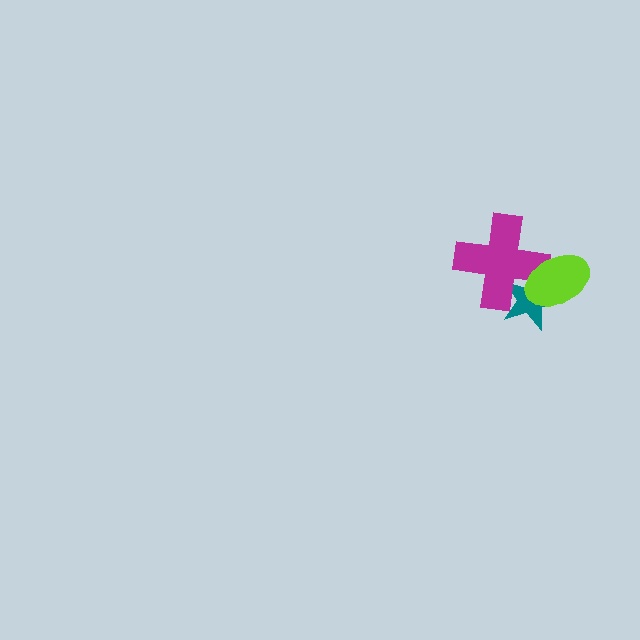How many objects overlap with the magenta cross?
2 objects overlap with the magenta cross.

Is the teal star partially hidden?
Yes, it is partially covered by another shape.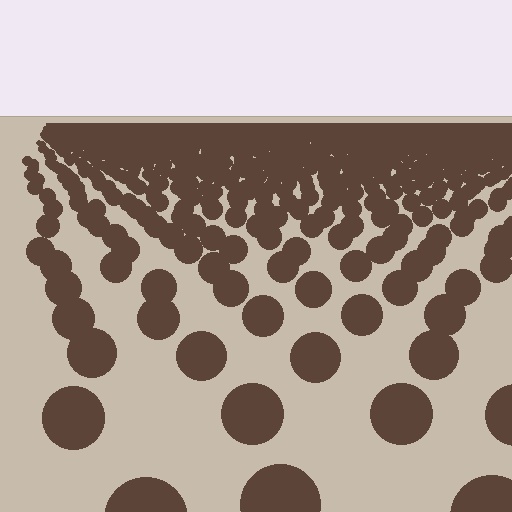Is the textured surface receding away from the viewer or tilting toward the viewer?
The surface is receding away from the viewer. Texture elements get smaller and denser toward the top.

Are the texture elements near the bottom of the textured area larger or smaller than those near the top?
Larger. Near the bottom, elements are closer to the viewer and appear at a bigger on-screen size.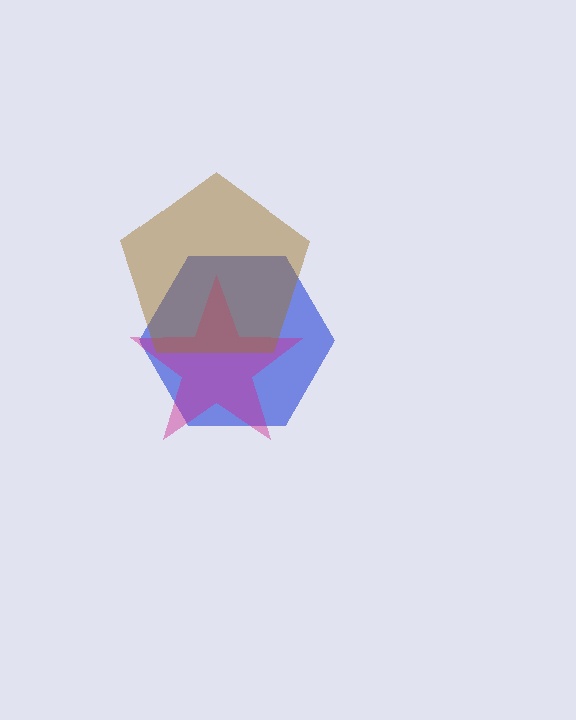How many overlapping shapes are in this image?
There are 3 overlapping shapes in the image.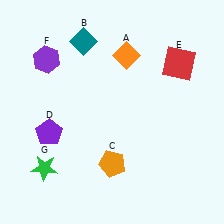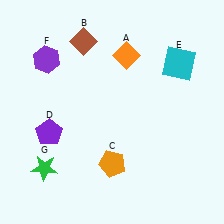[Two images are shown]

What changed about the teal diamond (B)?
In Image 1, B is teal. In Image 2, it changed to brown.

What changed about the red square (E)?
In Image 1, E is red. In Image 2, it changed to cyan.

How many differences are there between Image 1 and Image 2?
There are 2 differences between the two images.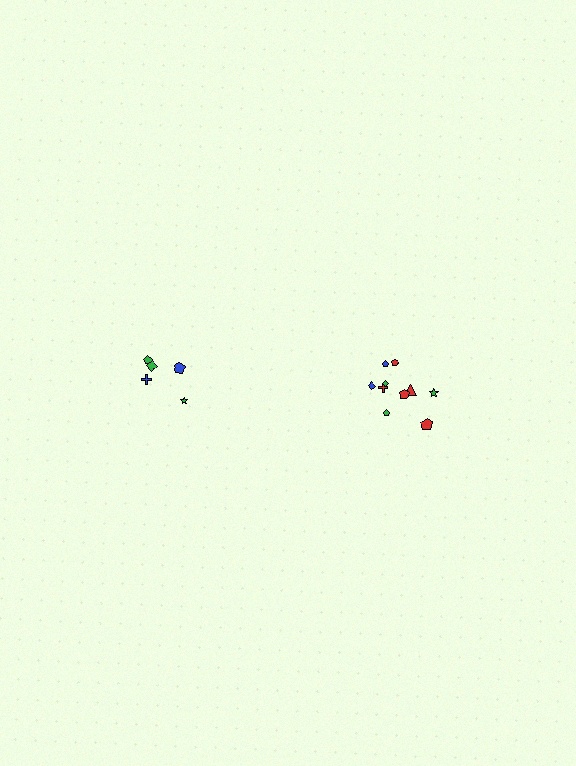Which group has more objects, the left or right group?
The right group.